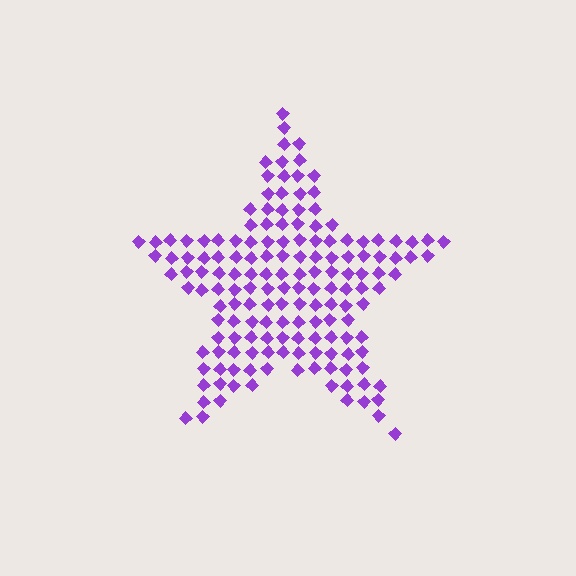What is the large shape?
The large shape is a star.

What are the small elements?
The small elements are diamonds.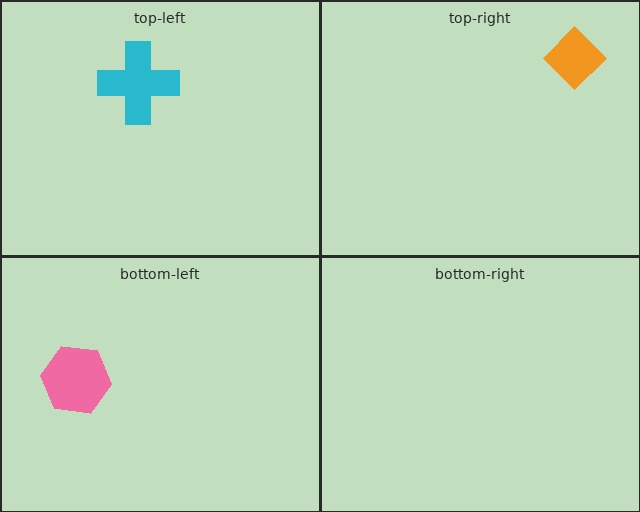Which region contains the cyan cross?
The top-left region.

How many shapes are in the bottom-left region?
1.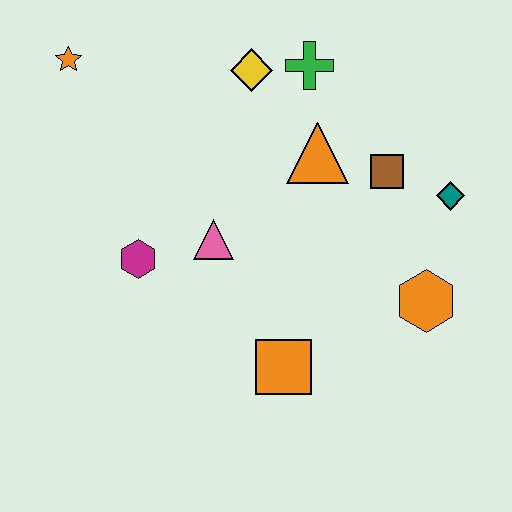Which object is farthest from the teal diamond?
The orange star is farthest from the teal diamond.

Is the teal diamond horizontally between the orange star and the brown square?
No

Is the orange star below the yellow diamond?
No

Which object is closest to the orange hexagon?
The teal diamond is closest to the orange hexagon.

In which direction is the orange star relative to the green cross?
The orange star is to the left of the green cross.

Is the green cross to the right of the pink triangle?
Yes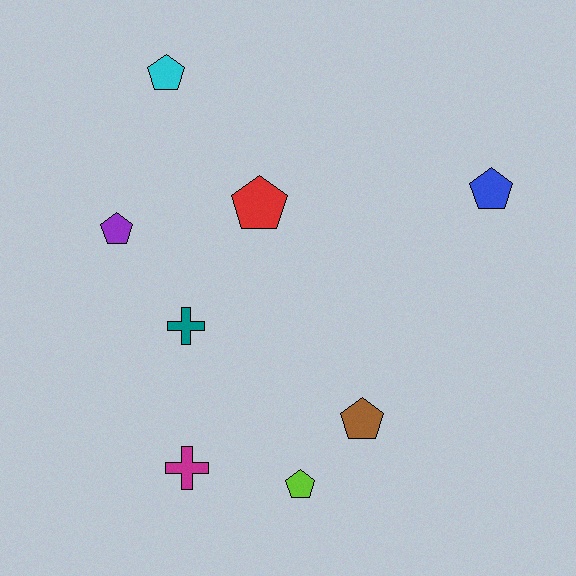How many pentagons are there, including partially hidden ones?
There are 6 pentagons.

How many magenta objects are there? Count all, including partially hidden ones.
There is 1 magenta object.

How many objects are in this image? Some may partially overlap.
There are 8 objects.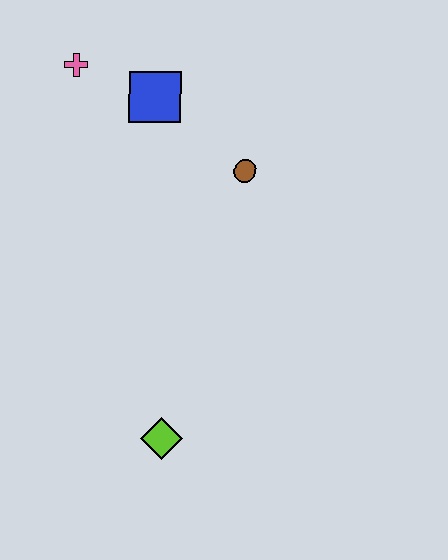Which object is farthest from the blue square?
The lime diamond is farthest from the blue square.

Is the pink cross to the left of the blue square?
Yes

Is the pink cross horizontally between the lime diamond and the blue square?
No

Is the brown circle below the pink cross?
Yes